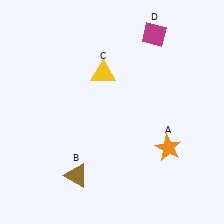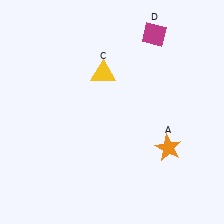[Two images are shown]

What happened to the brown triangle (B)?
The brown triangle (B) was removed in Image 2. It was in the bottom-left area of Image 1.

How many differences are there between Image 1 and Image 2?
There is 1 difference between the two images.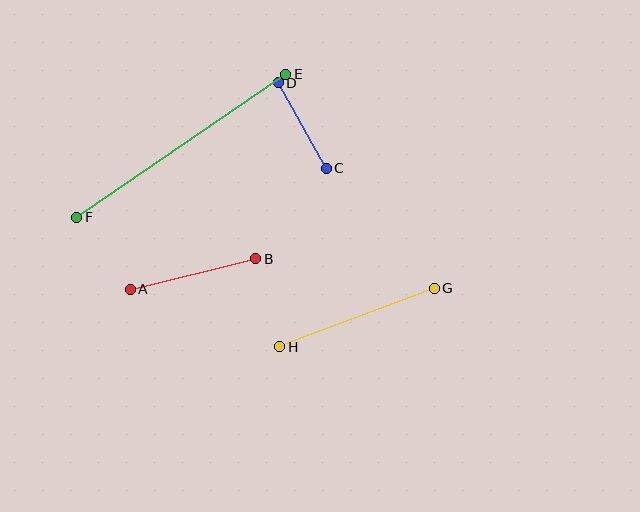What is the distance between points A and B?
The distance is approximately 129 pixels.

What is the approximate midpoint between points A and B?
The midpoint is at approximately (193, 274) pixels.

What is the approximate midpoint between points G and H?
The midpoint is at approximately (357, 317) pixels.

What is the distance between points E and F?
The distance is approximately 253 pixels.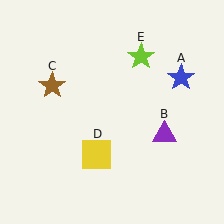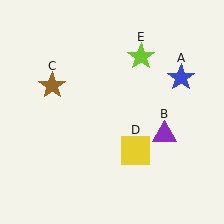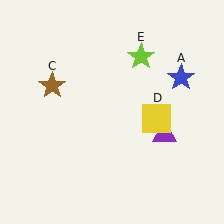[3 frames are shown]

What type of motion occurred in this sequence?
The yellow square (object D) rotated counterclockwise around the center of the scene.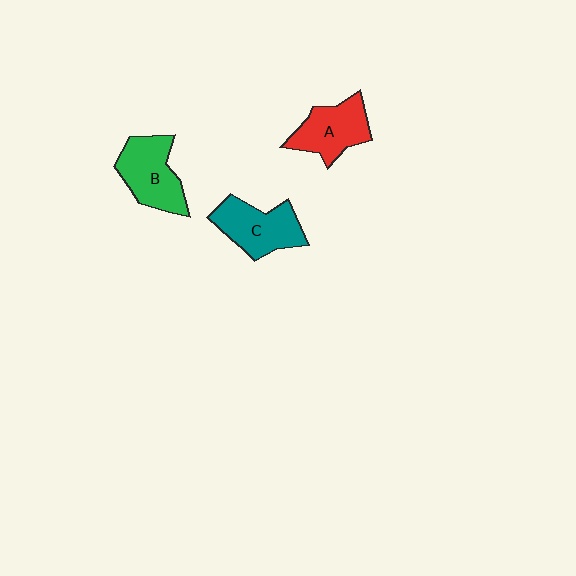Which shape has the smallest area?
Shape A (red).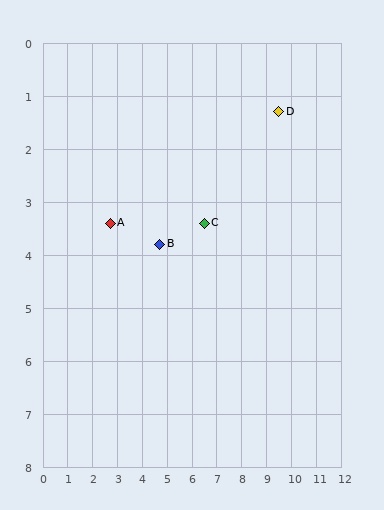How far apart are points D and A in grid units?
Points D and A are about 7.1 grid units apart.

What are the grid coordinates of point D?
Point D is at approximately (9.5, 1.3).